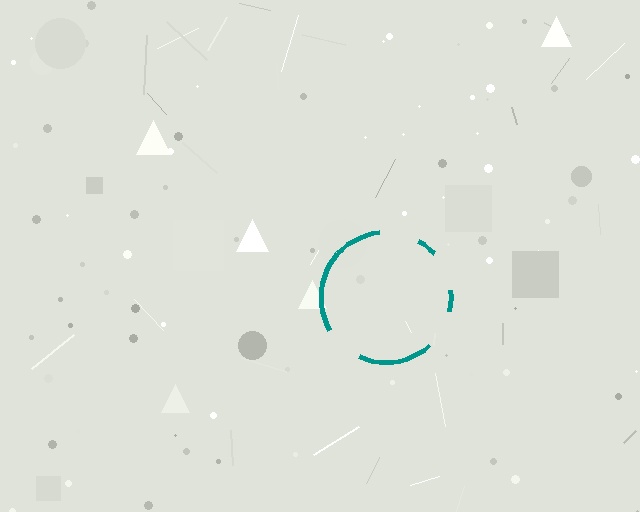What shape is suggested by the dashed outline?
The dashed outline suggests a circle.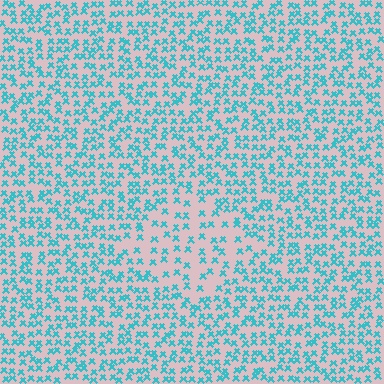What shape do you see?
I see a diamond.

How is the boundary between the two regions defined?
The boundary is defined by a change in element density (approximately 1.9x ratio). All elements are the same color, size, and shape.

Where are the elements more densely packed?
The elements are more densely packed outside the diamond boundary.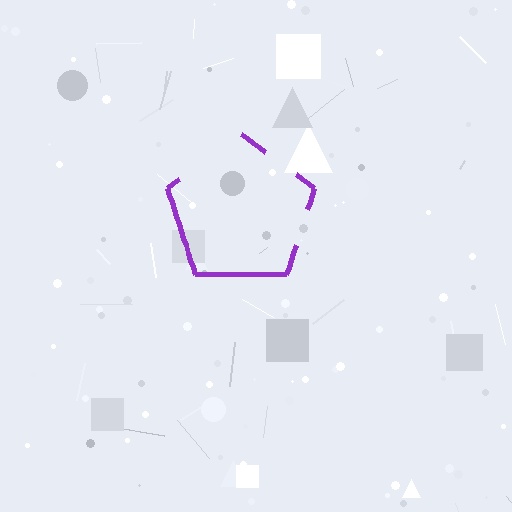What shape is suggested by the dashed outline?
The dashed outline suggests a pentagon.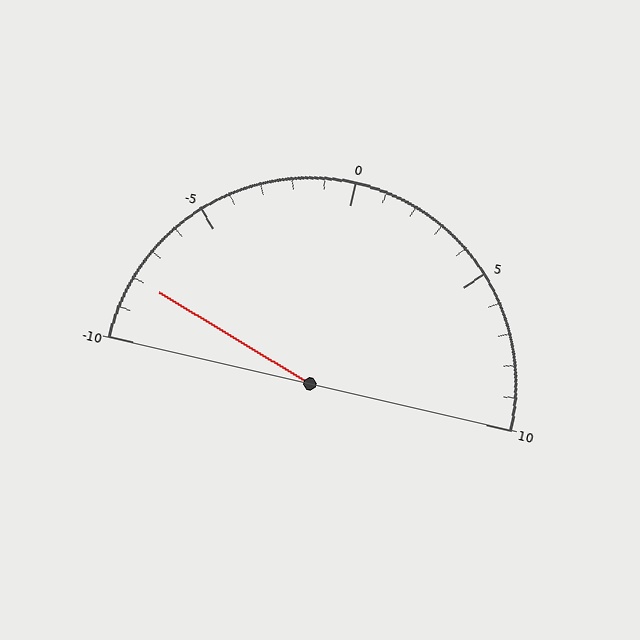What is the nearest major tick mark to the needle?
The nearest major tick mark is -10.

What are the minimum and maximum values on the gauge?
The gauge ranges from -10 to 10.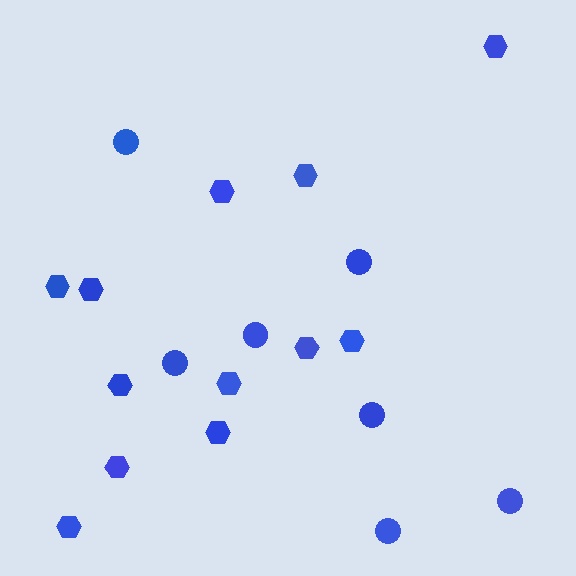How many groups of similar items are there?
There are 2 groups: one group of circles (7) and one group of hexagons (12).